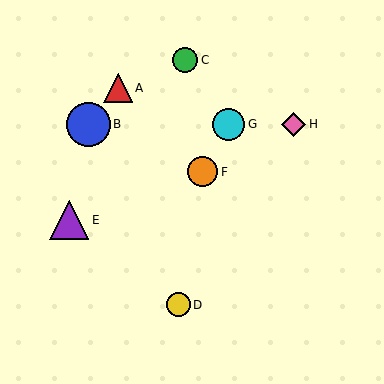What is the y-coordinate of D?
Object D is at y≈305.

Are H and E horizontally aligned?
No, H is at y≈124 and E is at y≈220.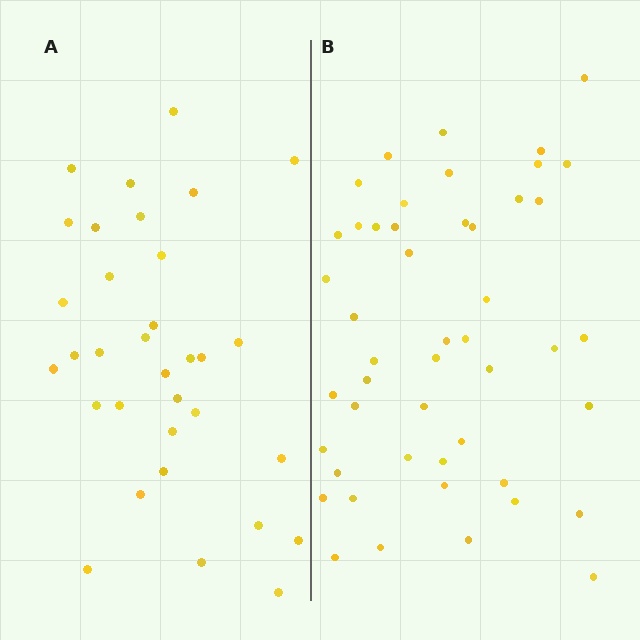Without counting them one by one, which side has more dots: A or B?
Region B (the right region) has more dots.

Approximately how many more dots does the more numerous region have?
Region B has approximately 15 more dots than region A.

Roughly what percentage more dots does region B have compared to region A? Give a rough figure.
About 45% more.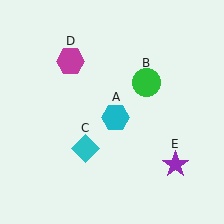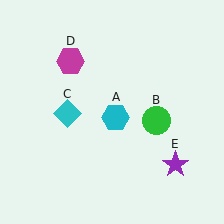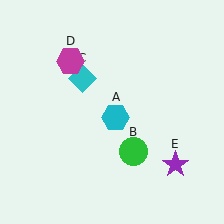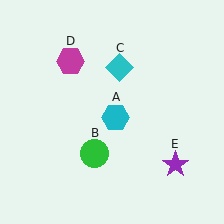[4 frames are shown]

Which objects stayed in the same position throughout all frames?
Cyan hexagon (object A) and magenta hexagon (object D) and purple star (object E) remained stationary.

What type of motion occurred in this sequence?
The green circle (object B), cyan diamond (object C) rotated clockwise around the center of the scene.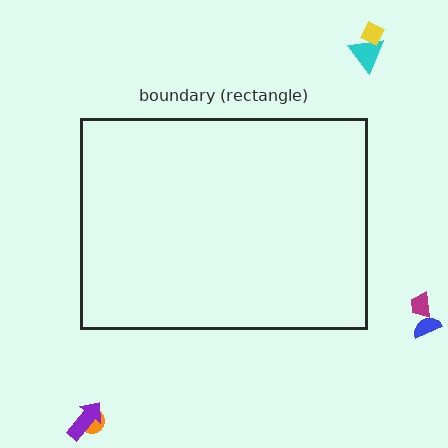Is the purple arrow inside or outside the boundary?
Outside.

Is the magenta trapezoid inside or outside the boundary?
Outside.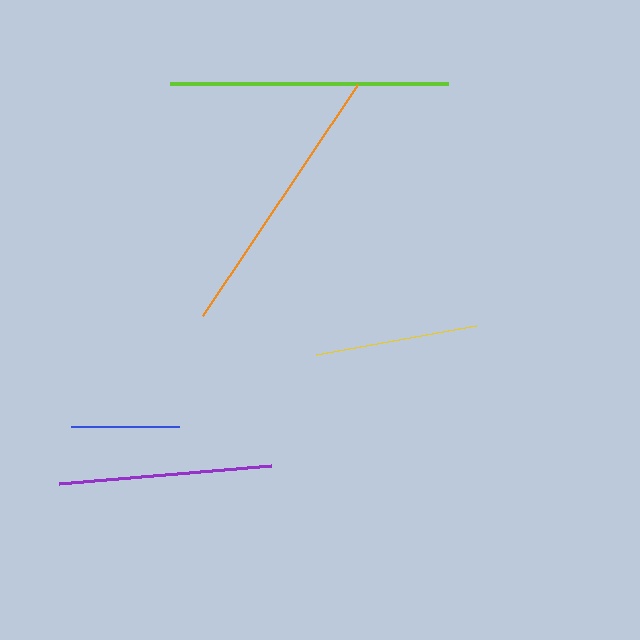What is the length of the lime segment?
The lime segment is approximately 278 pixels long.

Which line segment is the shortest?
The blue line is the shortest at approximately 108 pixels.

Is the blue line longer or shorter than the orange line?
The orange line is longer than the blue line.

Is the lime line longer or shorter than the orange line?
The lime line is longer than the orange line.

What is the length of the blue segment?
The blue segment is approximately 108 pixels long.